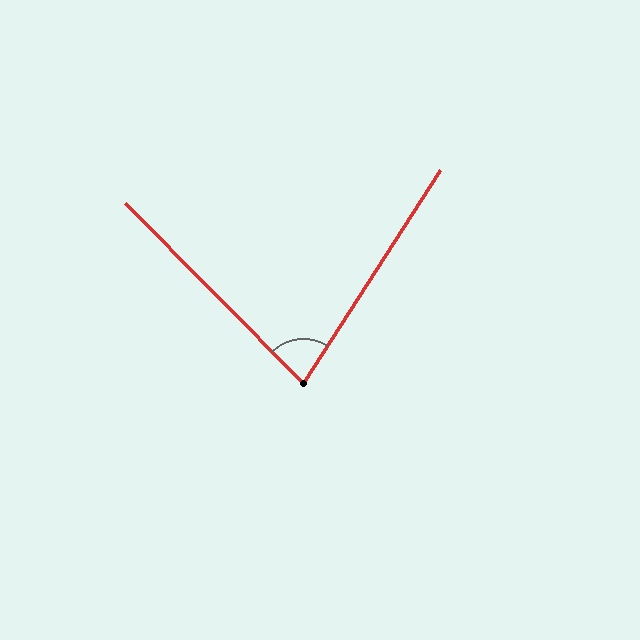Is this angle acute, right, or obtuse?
It is acute.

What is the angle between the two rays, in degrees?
Approximately 77 degrees.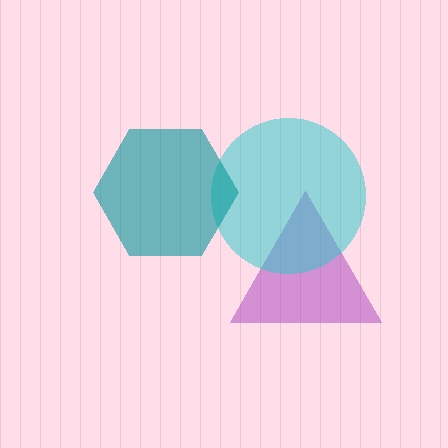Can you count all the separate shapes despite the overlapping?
Yes, there are 3 separate shapes.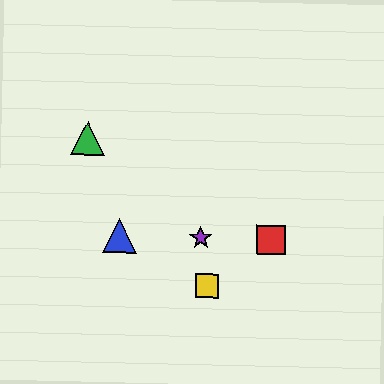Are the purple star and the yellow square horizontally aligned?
No, the purple star is at y≈238 and the yellow square is at y≈286.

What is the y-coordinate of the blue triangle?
The blue triangle is at y≈236.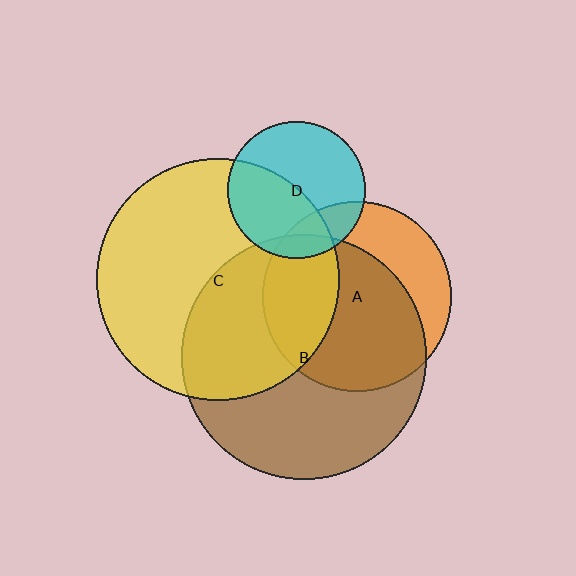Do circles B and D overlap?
Yes.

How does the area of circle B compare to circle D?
Approximately 3.2 times.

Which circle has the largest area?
Circle B (brown).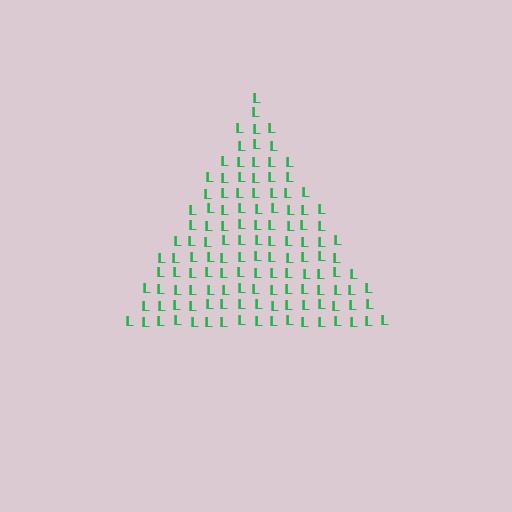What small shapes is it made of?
It is made of small letter L's.